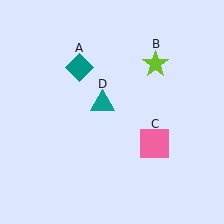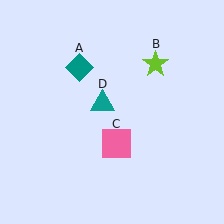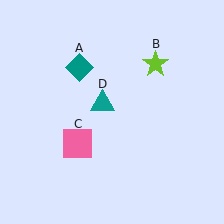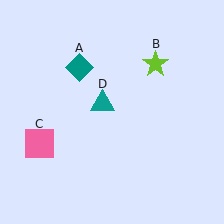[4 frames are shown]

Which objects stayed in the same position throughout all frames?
Teal diamond (object A) and lime star (object B) and teal triangle (object D) remained stationary.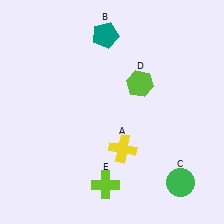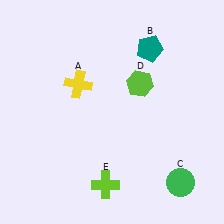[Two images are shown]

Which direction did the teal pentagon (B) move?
The teal pentagon (B) moved right.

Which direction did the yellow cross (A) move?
The yellow cross (A) moved up.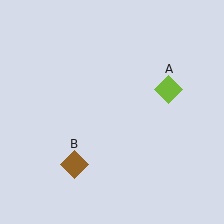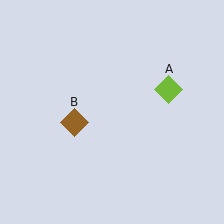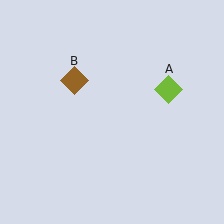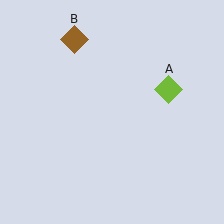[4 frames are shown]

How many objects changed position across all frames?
1 object changed position: brown diamond (object B).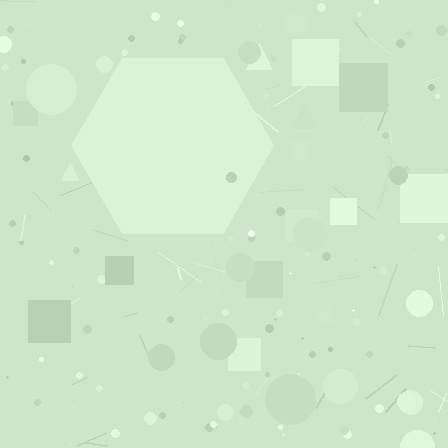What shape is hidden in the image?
A hexagon is hidden in the image.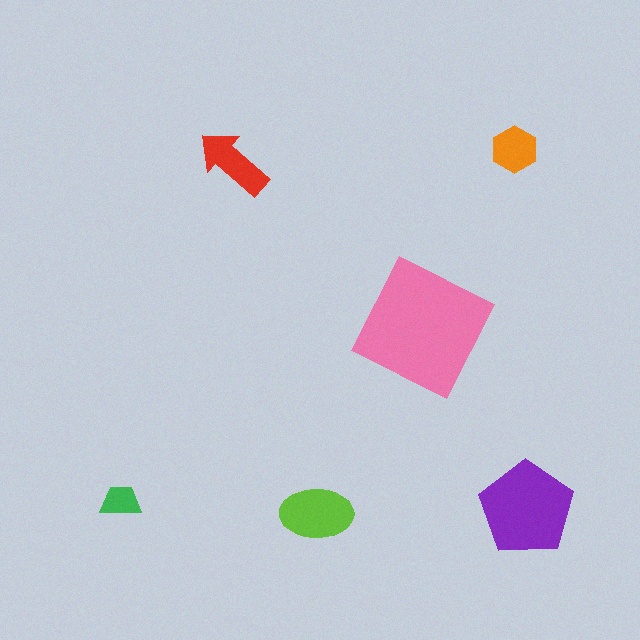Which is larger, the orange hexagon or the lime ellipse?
The lime ellipse.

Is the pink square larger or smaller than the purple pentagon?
Larger.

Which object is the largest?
The pink square.